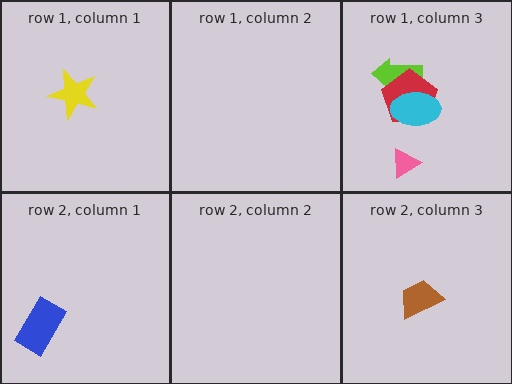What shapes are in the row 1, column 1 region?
The yellow star.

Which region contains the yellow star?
The row 1, column 1 region.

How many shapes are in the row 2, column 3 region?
1.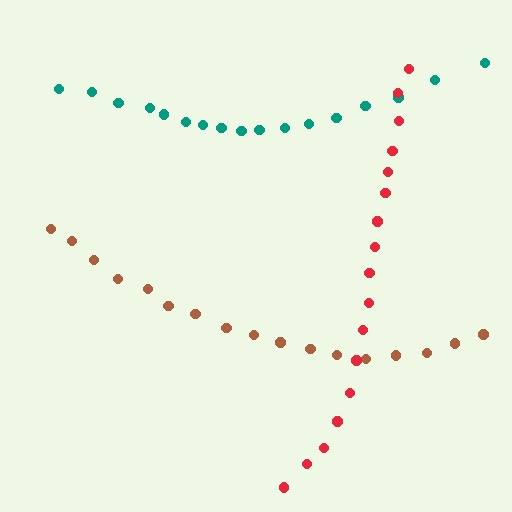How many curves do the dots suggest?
There are 3 distinct paths.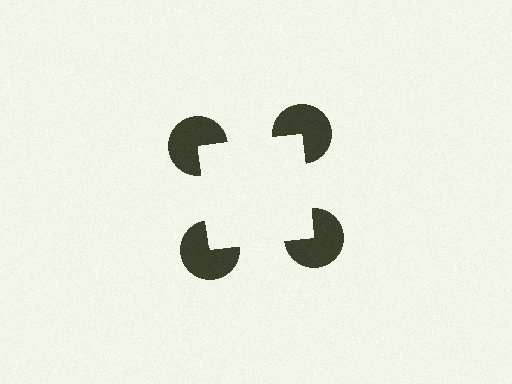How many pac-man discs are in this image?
There are 4 — one at each vertex of the illusory square.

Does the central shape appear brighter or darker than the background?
It typically appears slightly brighter than the background, even though no actual brightness change is drawn.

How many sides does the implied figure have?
4 sides.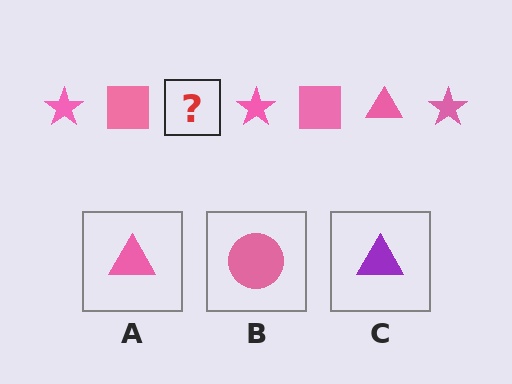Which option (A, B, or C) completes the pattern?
A.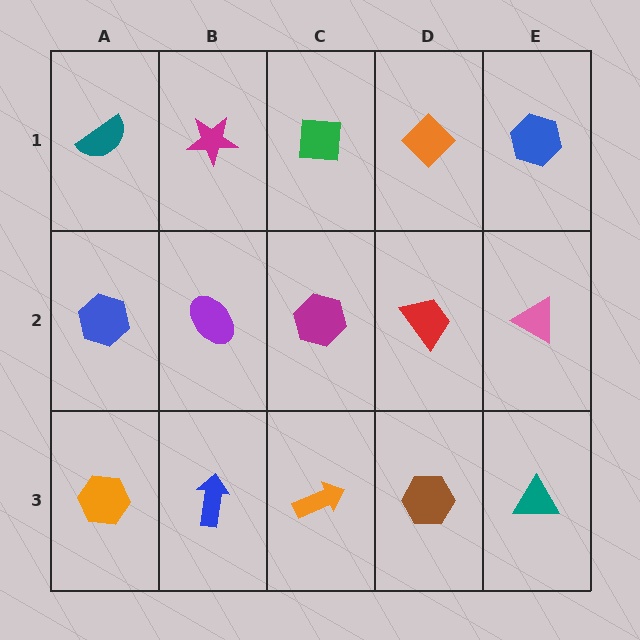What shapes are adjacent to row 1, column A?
A blue hexagon (row 2, column A), a magenta star (row 1, column B).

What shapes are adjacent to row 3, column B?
A purple ellipse (row 2, column B), an orange hexagon (row 3, column A), an orange arrow (row 3, column C).